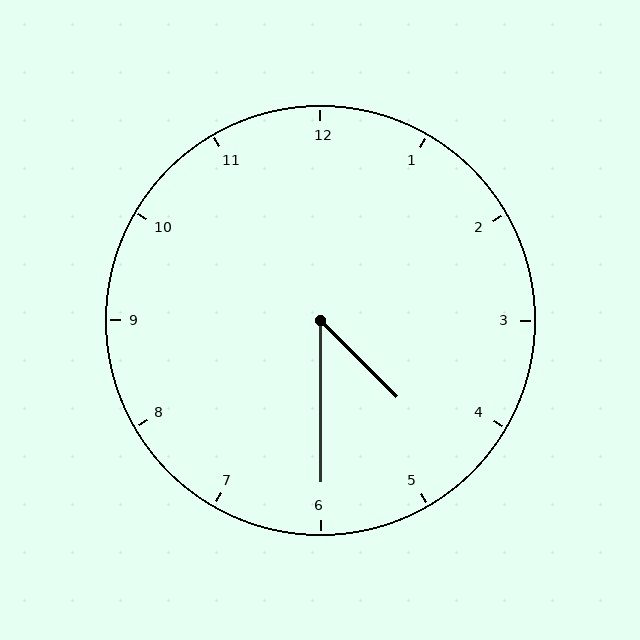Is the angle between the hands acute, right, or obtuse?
It is acute.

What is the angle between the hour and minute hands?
Approximately 45 degrees.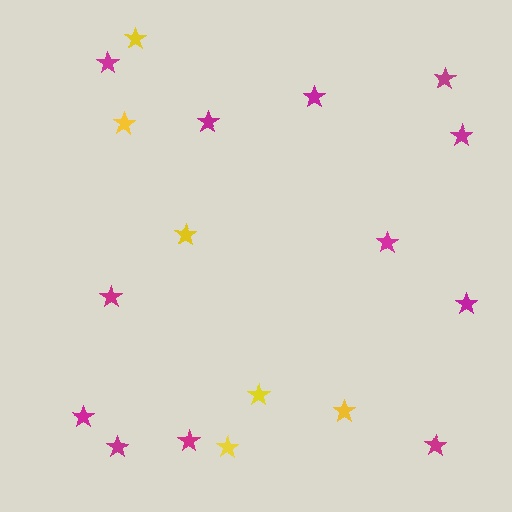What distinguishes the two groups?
There are 2 groups: one group of yellow stars (6) and one group of magenta stars (12).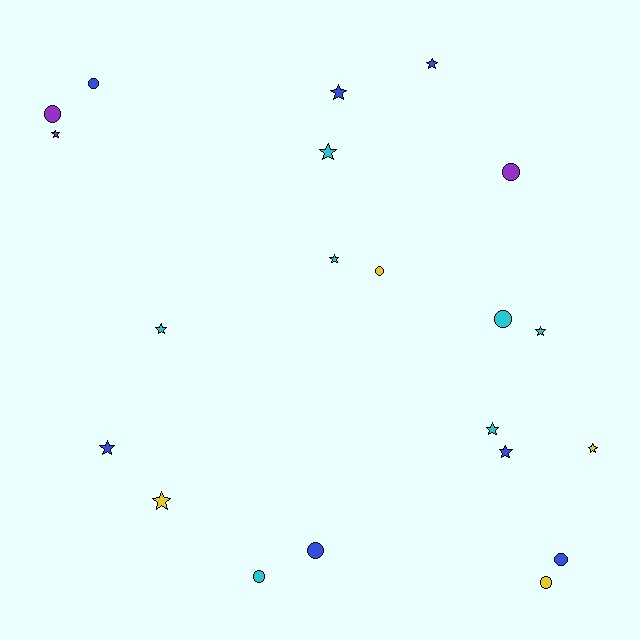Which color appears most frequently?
Cyan, with 7 objects.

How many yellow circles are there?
There are 2 yellow circles.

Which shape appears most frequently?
Star, with 12 objects.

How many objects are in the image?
There are 21 objects.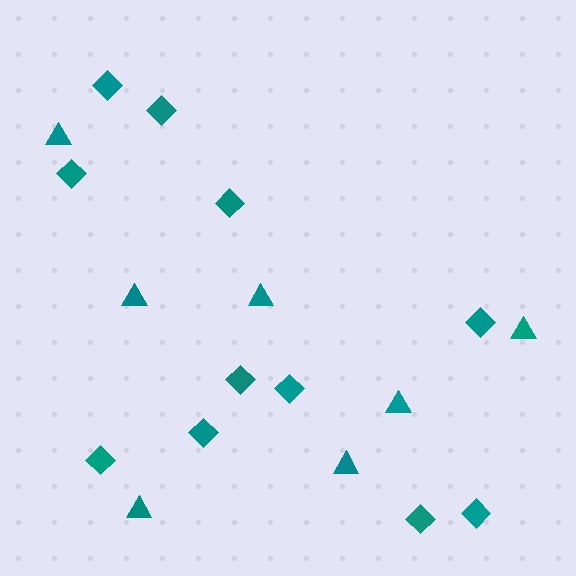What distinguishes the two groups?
There are 2 groups: one group of triangles (7) and one group of diamonds (11).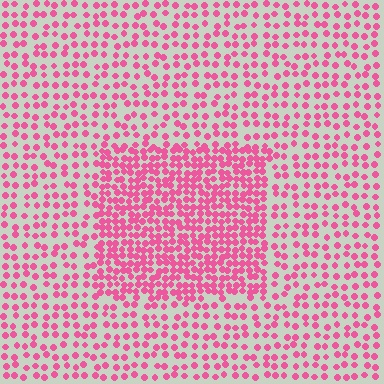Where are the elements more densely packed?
The elements are more densely packed inside the rectangle boundary.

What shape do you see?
I see a rectangle.